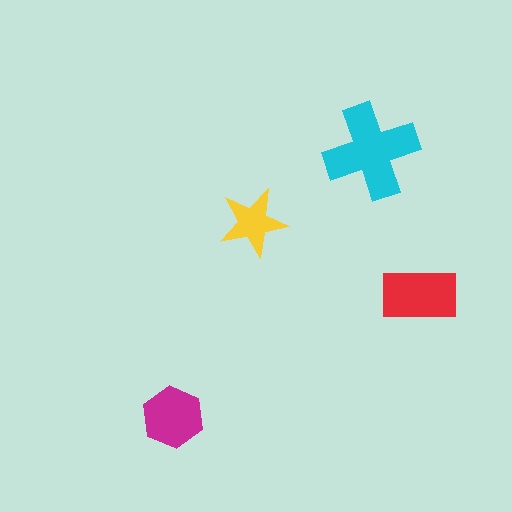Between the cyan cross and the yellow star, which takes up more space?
The cyan cross.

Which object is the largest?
The cyan cross.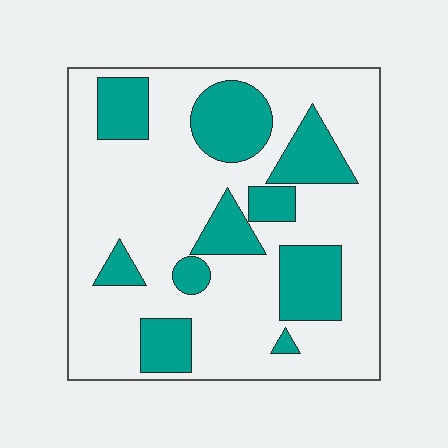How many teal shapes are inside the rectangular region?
10.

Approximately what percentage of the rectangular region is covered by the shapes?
Approximately 30%.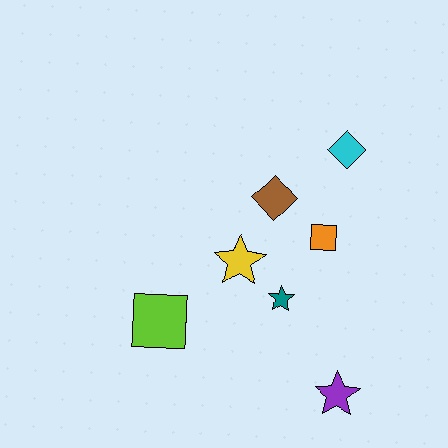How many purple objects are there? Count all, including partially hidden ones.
There is 1 purple object.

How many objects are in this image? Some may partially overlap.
There are 7 objects.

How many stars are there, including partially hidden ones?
There are 3 stars.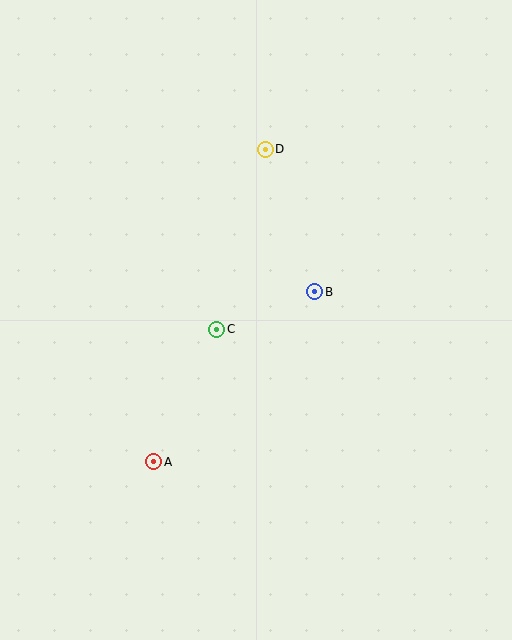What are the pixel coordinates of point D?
Point D is at (265, 149).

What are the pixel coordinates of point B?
Point B is at (314, 292).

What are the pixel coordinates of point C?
Point C is at (217, 329).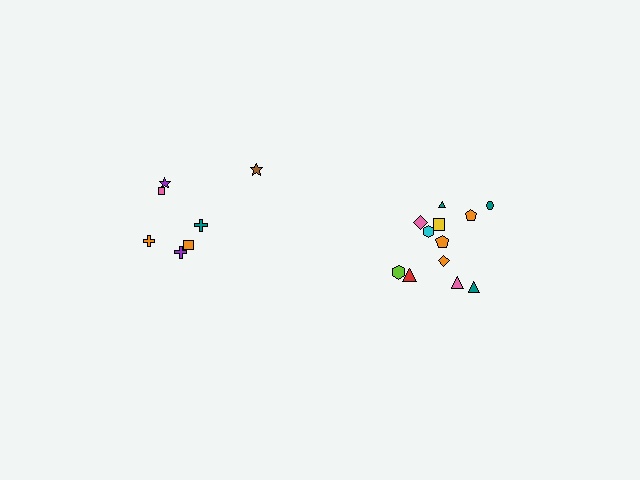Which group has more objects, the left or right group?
The right group.